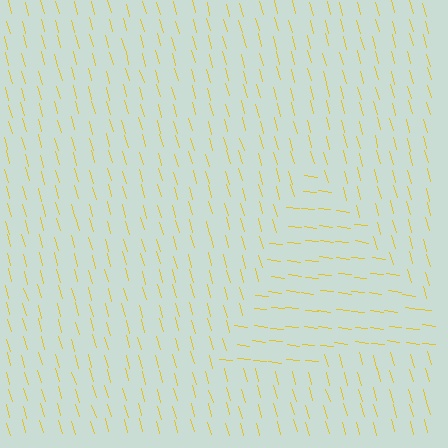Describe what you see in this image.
The image is filled with small yellow line segments. A triangle region in the image has lines oriented differently from the surrounding lines, creating a visible texture boundary.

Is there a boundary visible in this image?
Yes, there is a texture boundary formed by a change in line orientation.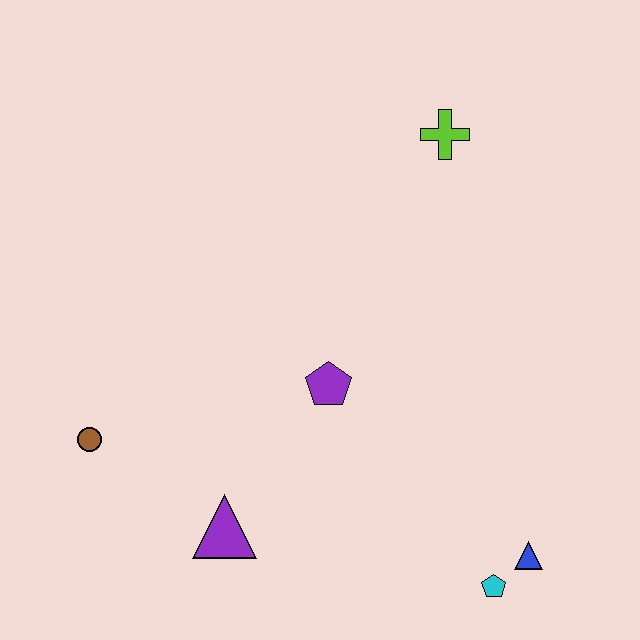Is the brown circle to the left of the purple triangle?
Yes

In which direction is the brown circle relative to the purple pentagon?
The brown circle is to the left of the purple pentagon.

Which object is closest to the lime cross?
The purple pentagon is closest to the lime cross.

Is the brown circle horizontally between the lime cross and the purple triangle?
No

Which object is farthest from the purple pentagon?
The lime cross is farthest from the purple pentagon.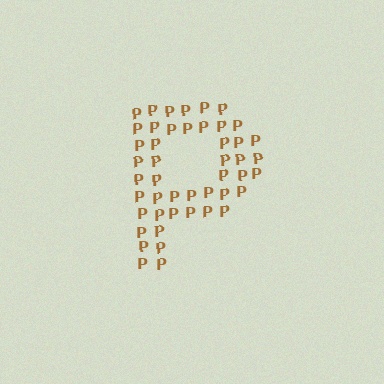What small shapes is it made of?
It is made of small letter P's.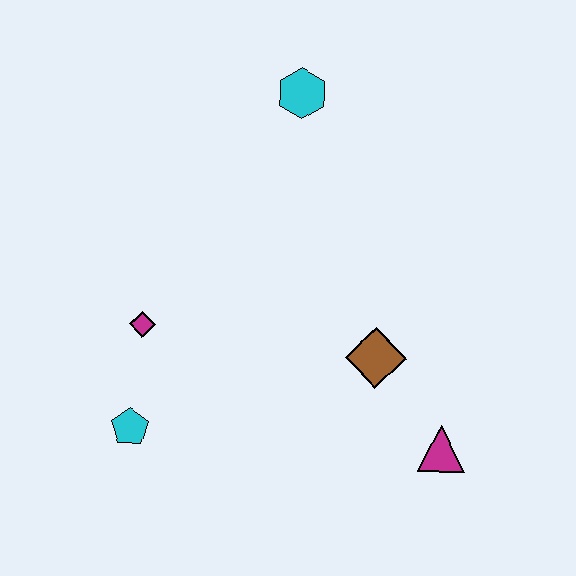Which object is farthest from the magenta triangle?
The cyan hexagon is farthest from the magenta triangle.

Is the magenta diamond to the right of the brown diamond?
No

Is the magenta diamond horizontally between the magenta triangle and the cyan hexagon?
No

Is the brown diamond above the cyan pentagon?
Yes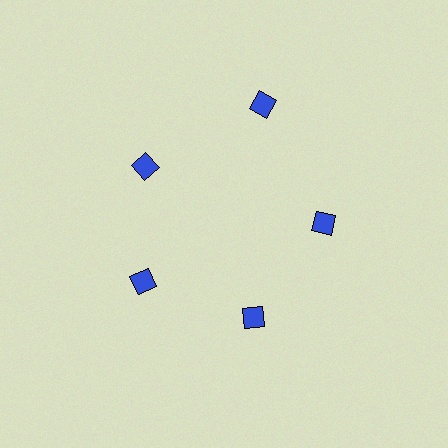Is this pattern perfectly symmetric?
No. The 5 blue squares are arranged in a ring, but one element near the 1 o'clock position is pushed outward from the center, breaking the 5-fold rotational symmetry.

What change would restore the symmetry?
The symmetry would be restored by moving it inward, back onto the ring so that all 5 squares sit at equal angles and equal distance from the center.